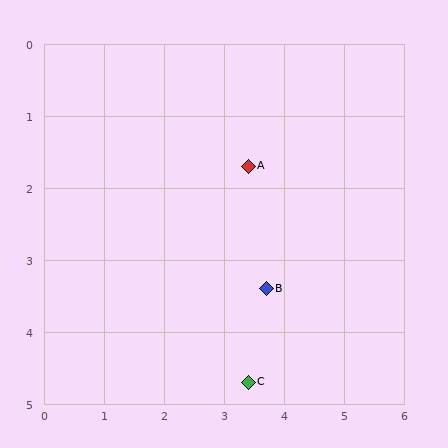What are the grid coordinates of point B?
Point B is at approximately (3.7, 3.4).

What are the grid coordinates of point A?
Point A is at approximately (3.4, 1.7).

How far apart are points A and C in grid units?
Points A and C are about 3.0 grid units apart.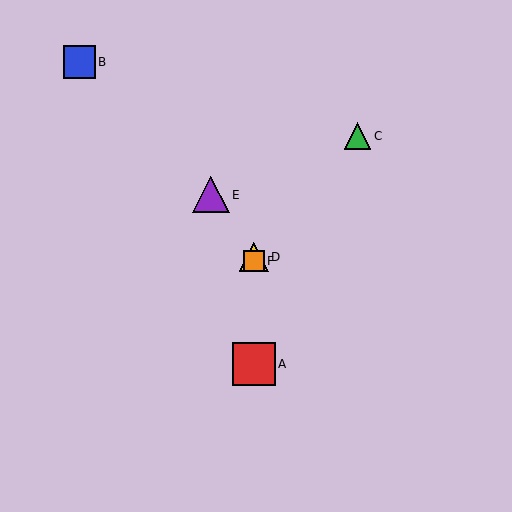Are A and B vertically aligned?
No, A is at x≈254 and B is at x≈79.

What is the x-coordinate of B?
Object B is at x≈79.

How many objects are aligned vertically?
3 objects (A, D, F) are aligned vertically.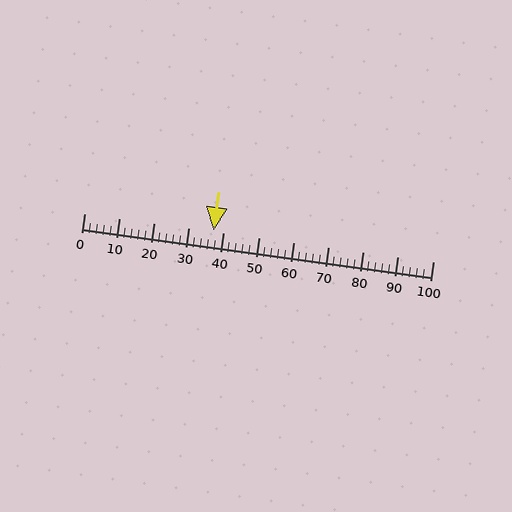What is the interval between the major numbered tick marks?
The major tick marks are spaced 10 units apart.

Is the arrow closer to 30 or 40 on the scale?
The arrow is closer to 40.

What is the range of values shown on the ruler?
The ruler shows values from 0 to 100.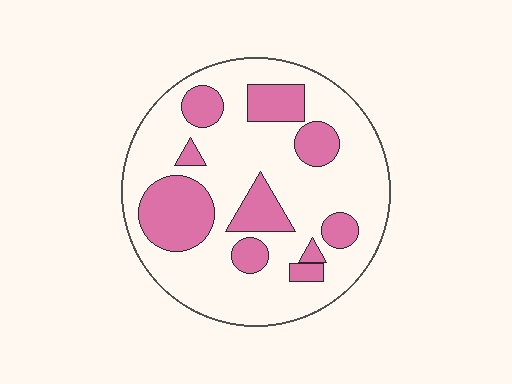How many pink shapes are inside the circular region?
10.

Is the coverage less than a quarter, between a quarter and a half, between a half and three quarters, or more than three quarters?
Between a quarter and a half.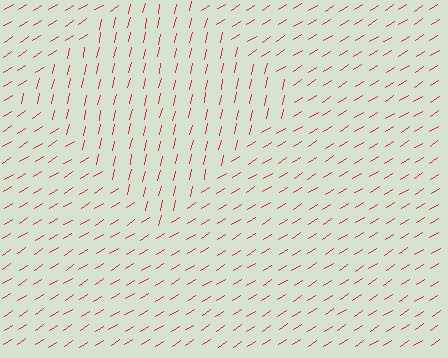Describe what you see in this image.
The image is filled with small red line segments. A diamond region in the image has lines oriented differently from the surrounding lines, creating a visible texture boundary.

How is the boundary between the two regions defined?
The boundary is defined purely by a change in line orientation (approximately 45 degrees difference). All lines are the same color and thickness.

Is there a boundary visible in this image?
Yes, there is a texture boundary formed by a change in line orientation.